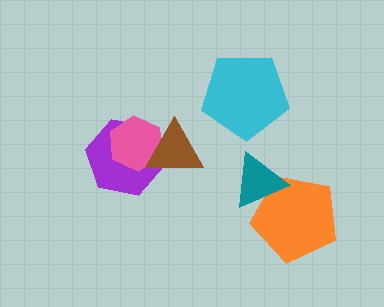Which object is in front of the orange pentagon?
The teal triangle is in front of the orange pentagon.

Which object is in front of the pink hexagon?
The brown triangle is in front of the pink hexagon.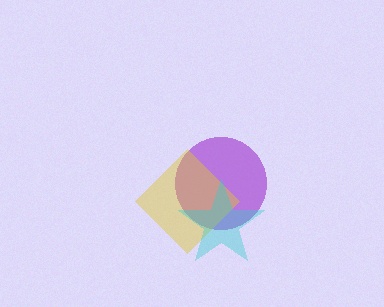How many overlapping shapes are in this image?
There are 3 overlapping shapes in the image.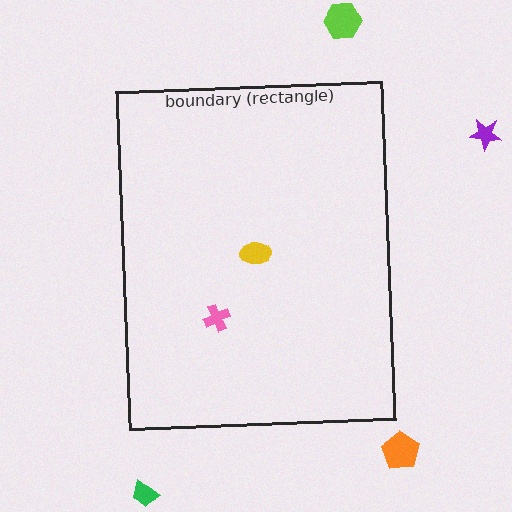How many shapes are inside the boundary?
2 inside, 4 outside.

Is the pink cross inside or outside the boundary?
Inside.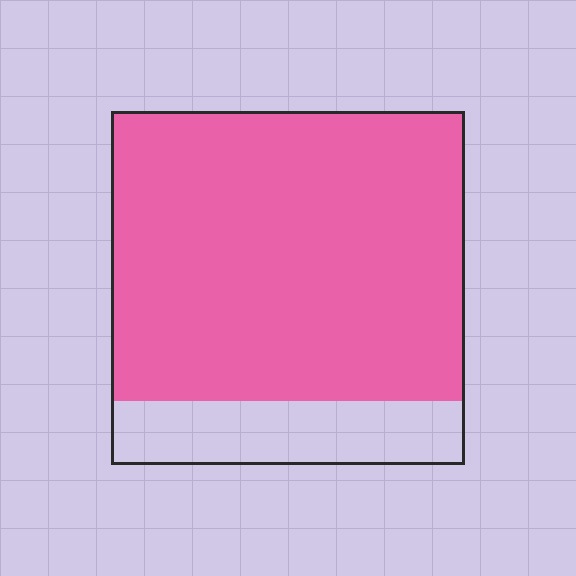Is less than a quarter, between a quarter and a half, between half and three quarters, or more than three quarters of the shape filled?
More than three quarters.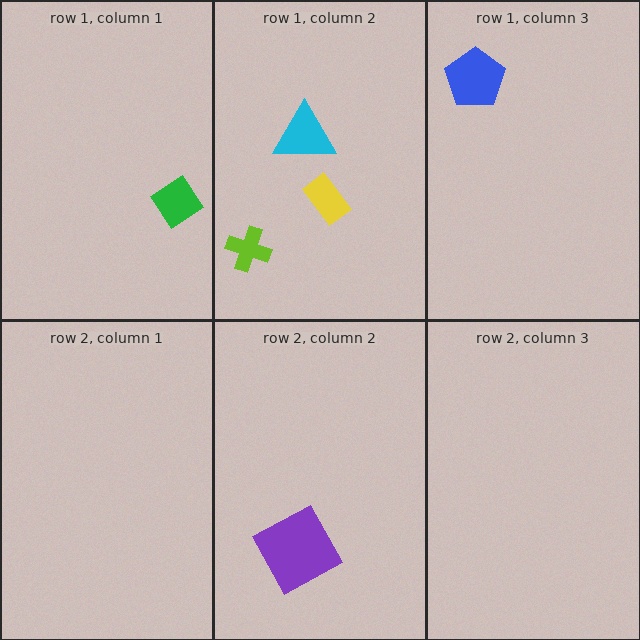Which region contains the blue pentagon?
The row 1, column 3 region.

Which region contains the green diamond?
The row 1, column 1 region.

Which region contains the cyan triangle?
The row 1, column 2 region.